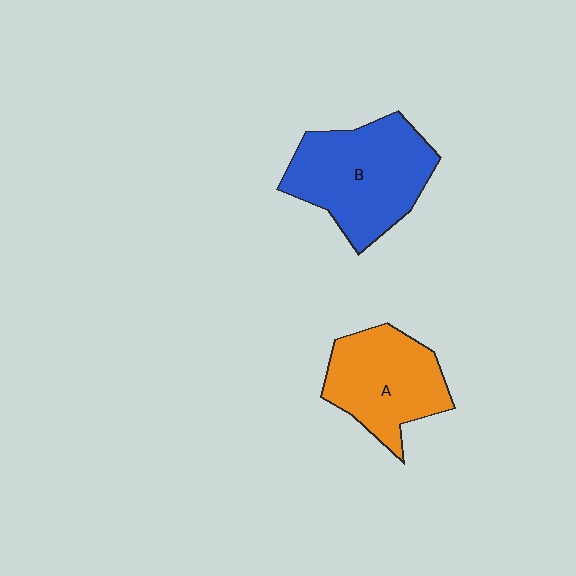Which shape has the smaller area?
Shape A (orange).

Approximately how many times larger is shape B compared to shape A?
Approximately 1.3 times.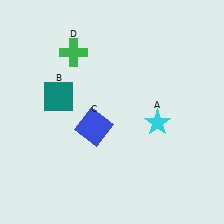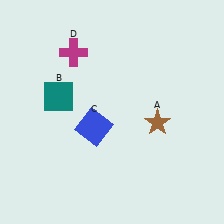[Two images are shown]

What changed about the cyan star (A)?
In Image 1, A is cyan. In Image 2, it changed to brown.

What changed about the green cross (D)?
In Image 1, D is green. In Image 2, it changed to magenta.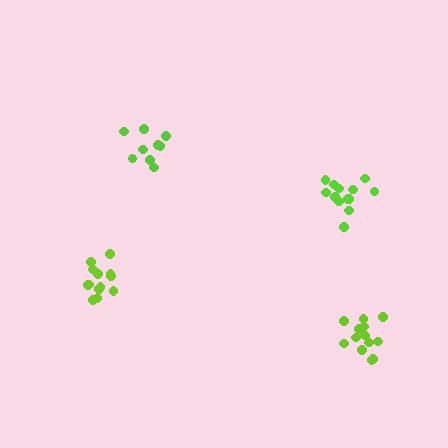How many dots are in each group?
Group 1: 13 dots, Group 2: 13 dots, Group 3: 9 dots, Group 4: 13 dots (48 total).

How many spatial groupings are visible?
There are 4 spatial groupings.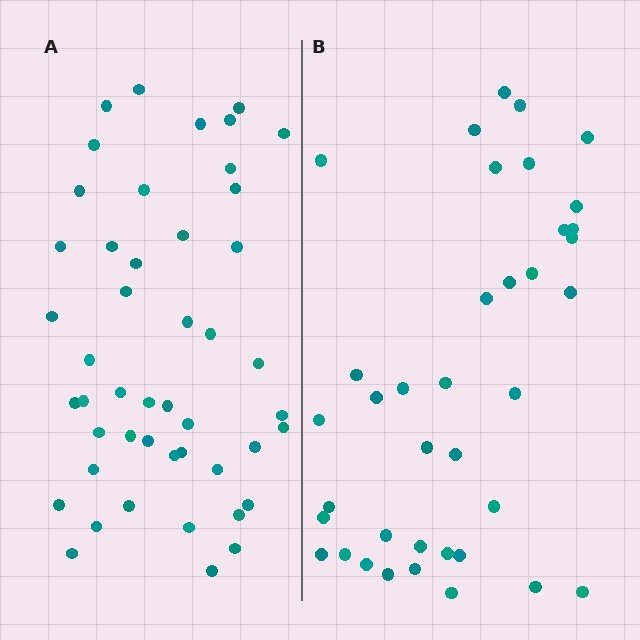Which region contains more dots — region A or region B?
Region A (the left region) has more dots.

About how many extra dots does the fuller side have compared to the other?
Region A has roughly 8 or so more dots than region B.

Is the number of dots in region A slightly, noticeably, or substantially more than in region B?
Region A has only slightly more — the two regions are fairly close. The ratio is roughly 1.2 to 1.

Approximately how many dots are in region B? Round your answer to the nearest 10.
About 40 dots. (The exact count is 38, which rounds to 40.)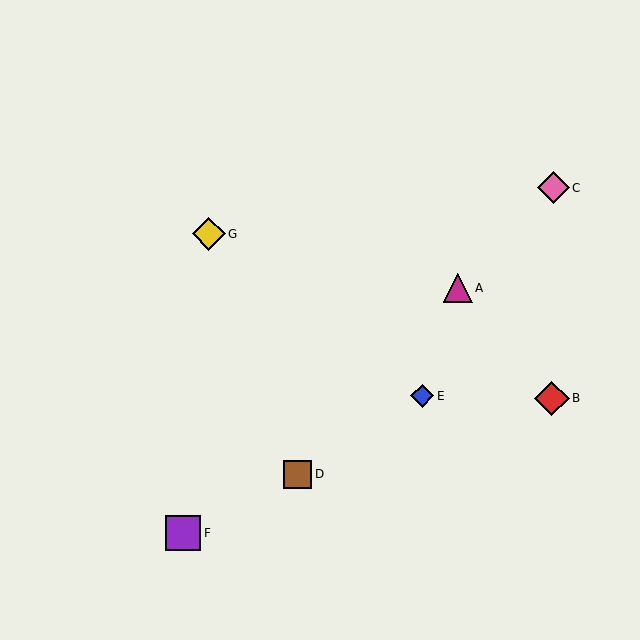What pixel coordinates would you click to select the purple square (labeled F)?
Click at (183, 533) to select the purple square F.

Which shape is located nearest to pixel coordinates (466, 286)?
The magenta triangle (labeled A) at (458, 288) is nearest to that location.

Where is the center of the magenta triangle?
The center of the magenta triangle is at (458, 288).